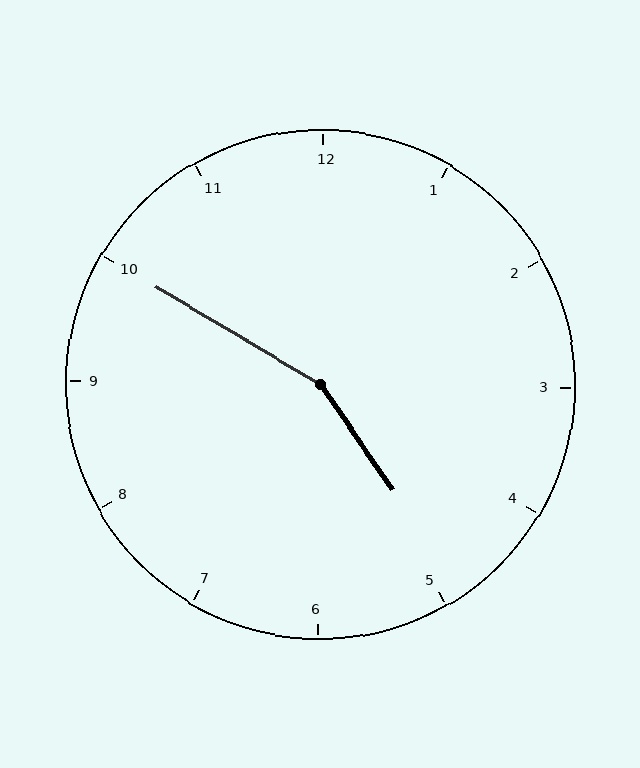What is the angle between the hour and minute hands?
Approximately 155 degrees.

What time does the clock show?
4:50.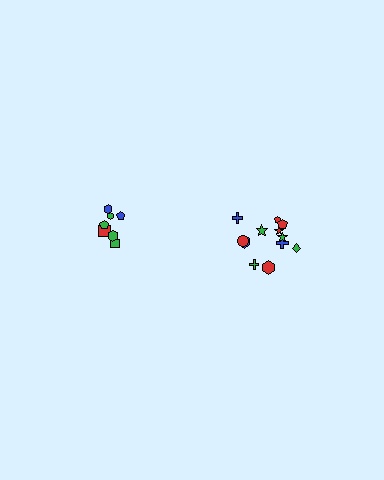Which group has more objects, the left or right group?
The right group.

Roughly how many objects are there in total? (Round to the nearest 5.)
Roughly 20 objects in total.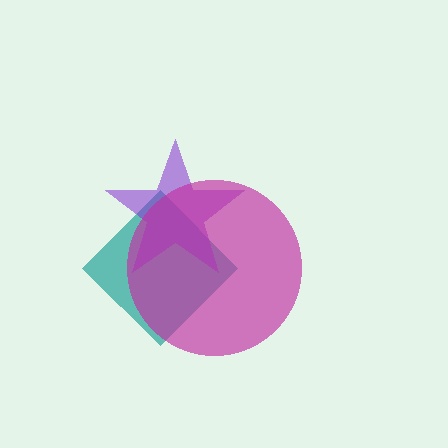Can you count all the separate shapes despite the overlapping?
Yes, there are 3 separate shapes.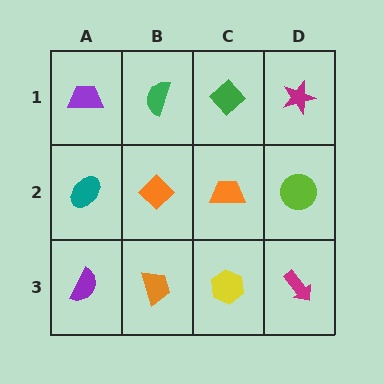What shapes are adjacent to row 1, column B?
An orange diamond (row 2, column B), a purple trapezoid (row 1, column A), a green diamond (row 1, column C).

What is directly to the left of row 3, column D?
A yellow hexagon.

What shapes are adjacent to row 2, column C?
A green diamond (row 1, column C), a yellow hexagon (row 3, column C), an orange diamond (row 2, column B), a lime circle (row 2, column D).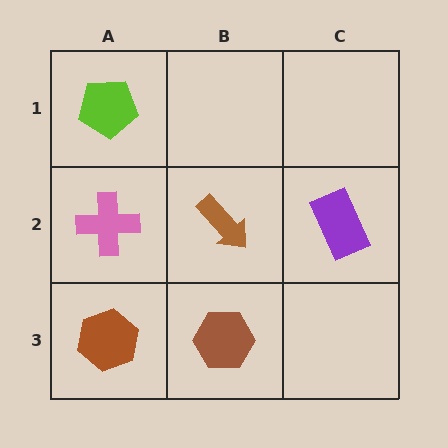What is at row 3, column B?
A brown hexagon.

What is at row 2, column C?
A purple rectangle.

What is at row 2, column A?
A pink cross.